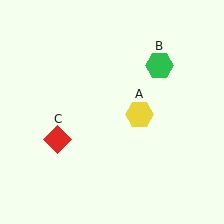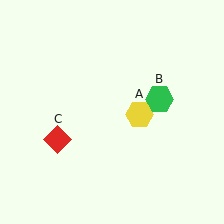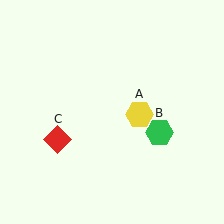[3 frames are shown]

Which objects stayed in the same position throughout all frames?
Yellow hexagon (object A) and red diamond (object C) remained stationary.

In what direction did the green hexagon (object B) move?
The green hexagon (object B) moved down.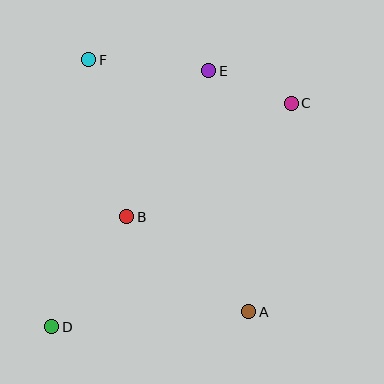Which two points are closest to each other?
Points C and E are closest to each other.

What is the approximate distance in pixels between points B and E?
The distance between B and E is approximately 168 pixels.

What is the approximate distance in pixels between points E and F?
The distance between E and F is approximately 120 pixels.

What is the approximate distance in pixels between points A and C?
The distance between A and C is approximately 213 pixels.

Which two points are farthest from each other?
Points C and D are farthest from each other.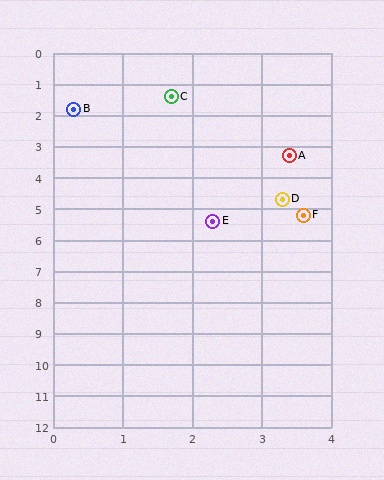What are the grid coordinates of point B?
Point B is at approximately (0.3, 1.8).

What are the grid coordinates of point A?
Point A is at approximately (3.4, 3.3).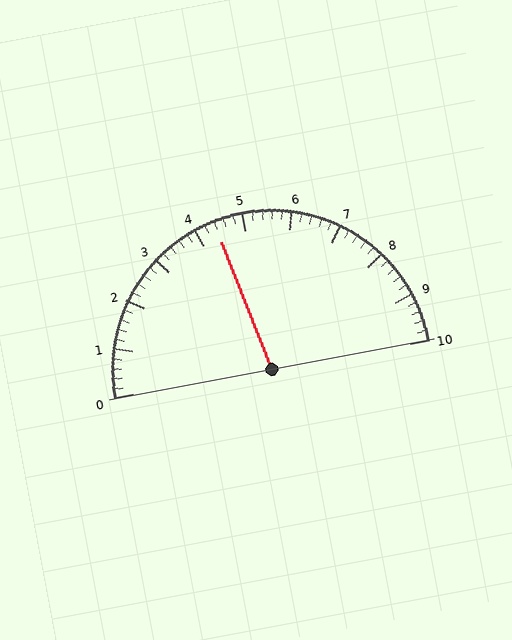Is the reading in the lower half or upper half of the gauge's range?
The reading is in the lower half of the range (0 to 10).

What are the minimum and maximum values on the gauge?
The gauge ranges from 0 to 10.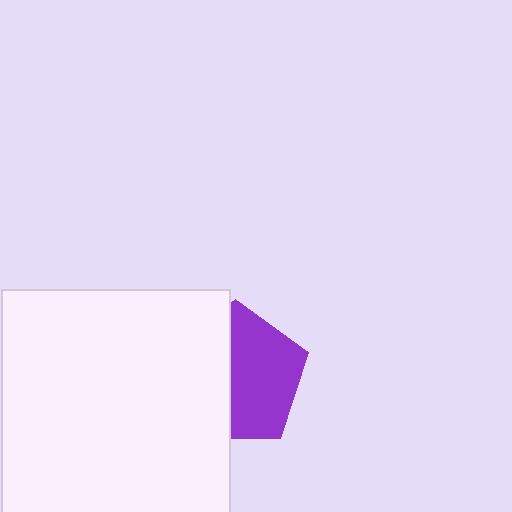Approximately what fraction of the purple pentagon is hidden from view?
Roughly 46% of the purple pentagon is hidden behind the white square.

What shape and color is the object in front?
The object in front is a white square.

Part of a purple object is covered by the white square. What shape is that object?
It is a pentagon.